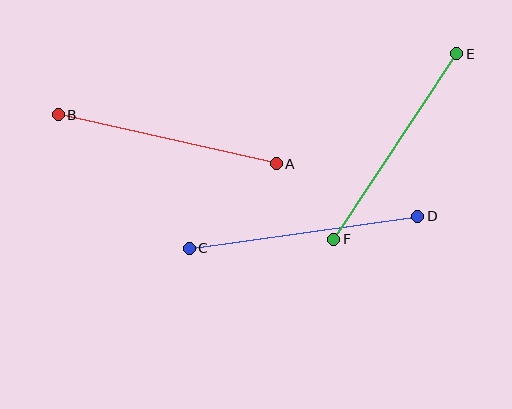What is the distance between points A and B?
The distance is approximately 223 pixels.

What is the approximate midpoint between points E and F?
The midpoint is at approximately (395, 147) pixels.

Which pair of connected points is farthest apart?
Points C and D are farthest apart.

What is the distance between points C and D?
The distance is approximately 231 pixels.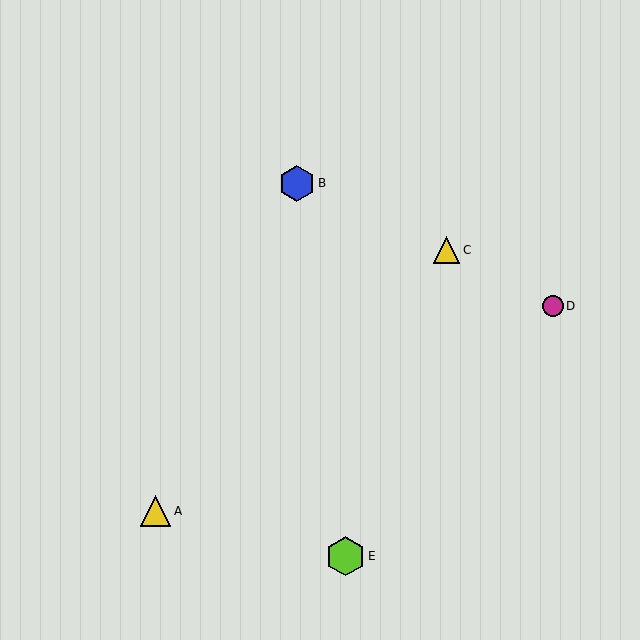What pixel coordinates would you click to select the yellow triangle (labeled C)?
Click at (447, 250) to select the yellow triangle C.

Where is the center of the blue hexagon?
The center of the blue hexagon is at (297, 183).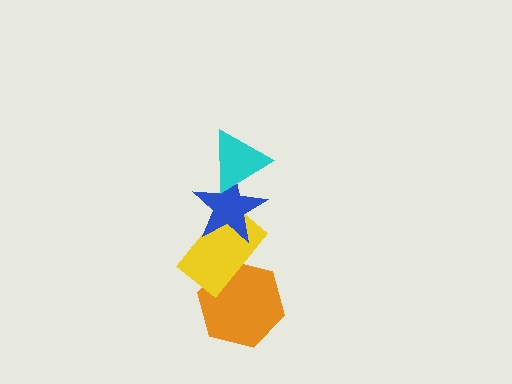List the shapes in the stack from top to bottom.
From top to bottom: the cyan triangle, the blue star, the yellow rectangle, the orange hexagon.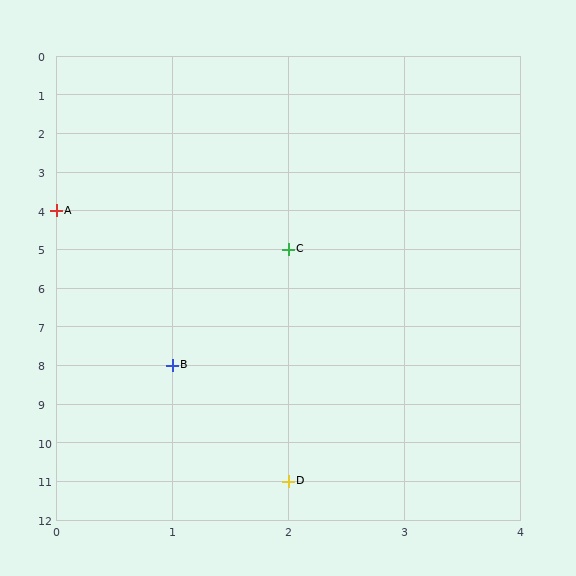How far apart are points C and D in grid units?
Points C and D are 6 rows apart.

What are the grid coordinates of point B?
Point B is at grid coordinates (1, 8).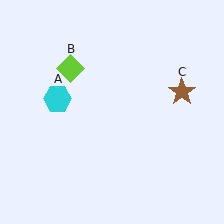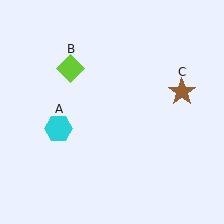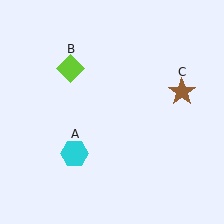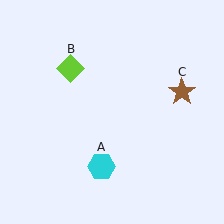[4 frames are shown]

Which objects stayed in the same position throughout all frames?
Lime diamond (object B) and brown star (object C) remained stationary.